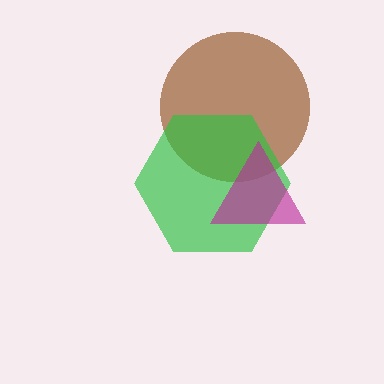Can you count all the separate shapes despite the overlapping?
Yes, there are 3 separate shapes.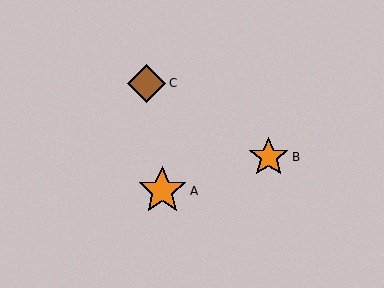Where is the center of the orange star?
The center of the orange star is at (162, 191).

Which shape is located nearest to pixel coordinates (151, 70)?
The brown diamond (labeled C) at (147, 83) is nearest to that location.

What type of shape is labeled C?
Shape C is a brown diamond.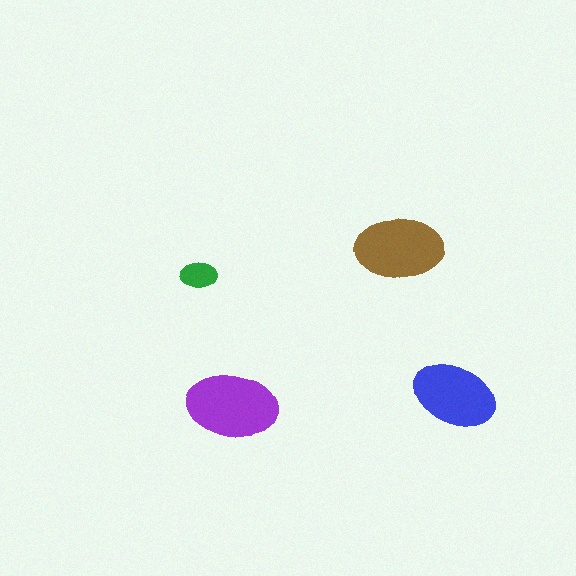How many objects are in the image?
There are 4 objects in the image.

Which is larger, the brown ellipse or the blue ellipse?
The brown one.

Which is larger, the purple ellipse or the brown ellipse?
The purple one.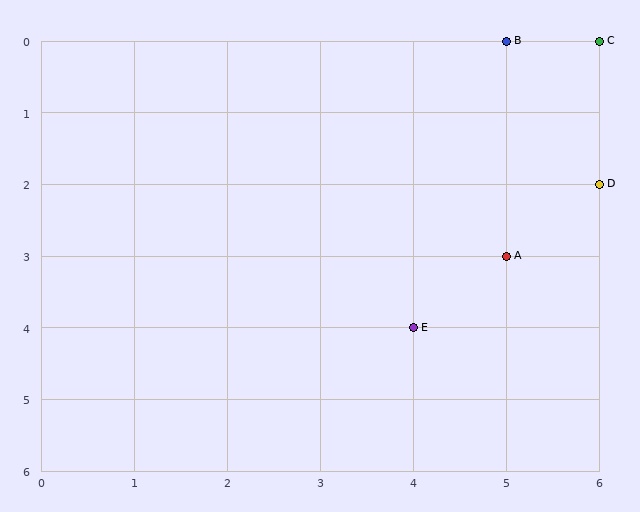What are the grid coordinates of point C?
Point C is at grid coordinates (6, 0).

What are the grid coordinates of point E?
Point E is at grid coordinates (4, 4).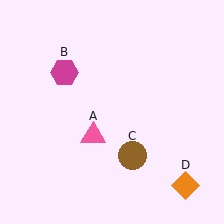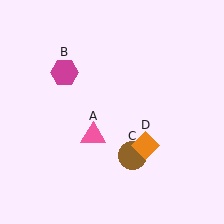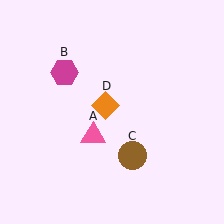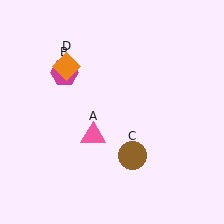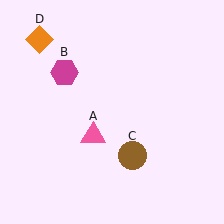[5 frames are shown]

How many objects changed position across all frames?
1 object changed position: orange diamond (object D).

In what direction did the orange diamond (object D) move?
The orange diamond (object D) moved up and to the left.